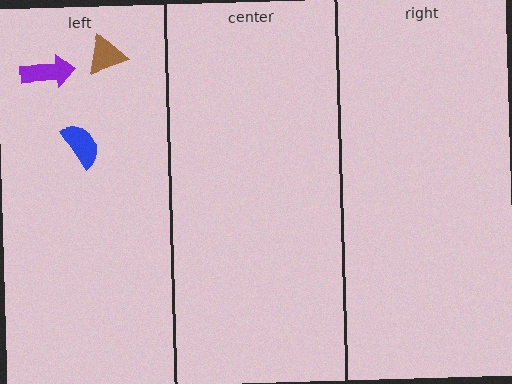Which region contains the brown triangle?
The left region.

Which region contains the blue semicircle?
The left region.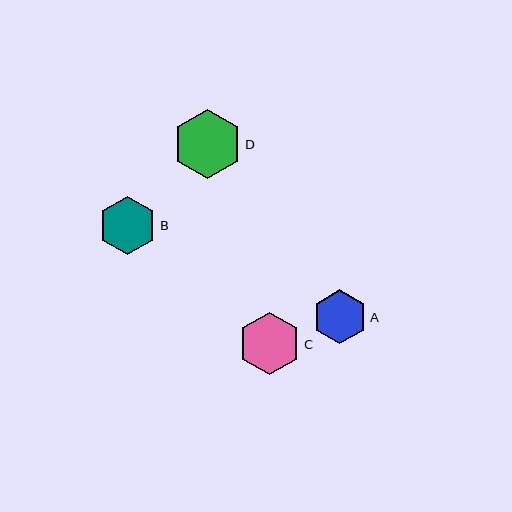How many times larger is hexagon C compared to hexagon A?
Hexagon C is approximately 1.2 times the size of hexagon A.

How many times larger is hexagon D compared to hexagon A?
Hexagon D is approximately 1.3 times the size of hexagon A.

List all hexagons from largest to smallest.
From largest to smallest: D, C, B, A.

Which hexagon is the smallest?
Hexagon A is the smallest with a size of approximately 54 pixels.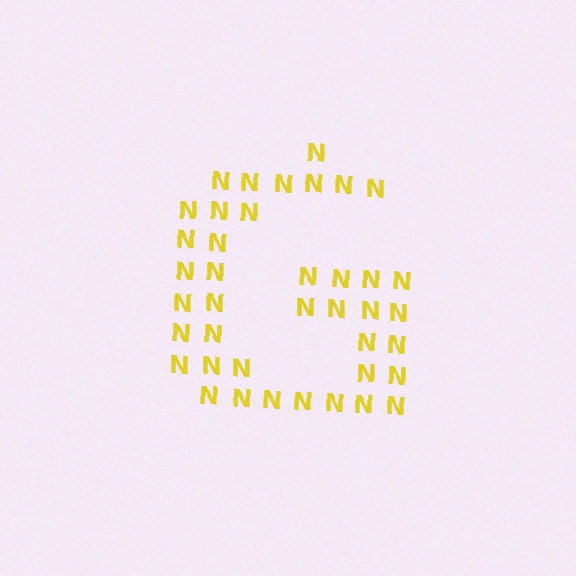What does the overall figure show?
The overall figure shows the letter G.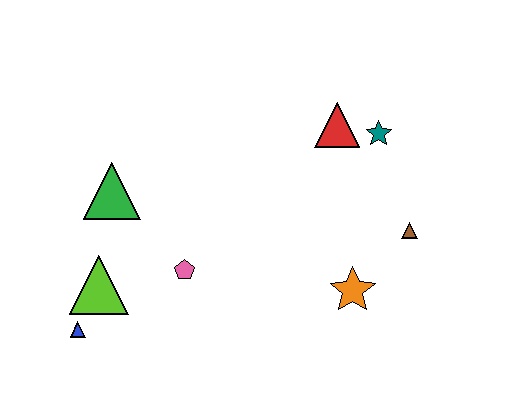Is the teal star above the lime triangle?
Yes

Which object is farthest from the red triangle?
The blue triangle is farthest from the red triangle.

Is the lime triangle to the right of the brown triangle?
No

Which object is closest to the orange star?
The brown triangle is closest to the orange star.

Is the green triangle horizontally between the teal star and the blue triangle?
Yes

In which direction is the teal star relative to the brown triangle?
The teal star is above the brown triangle.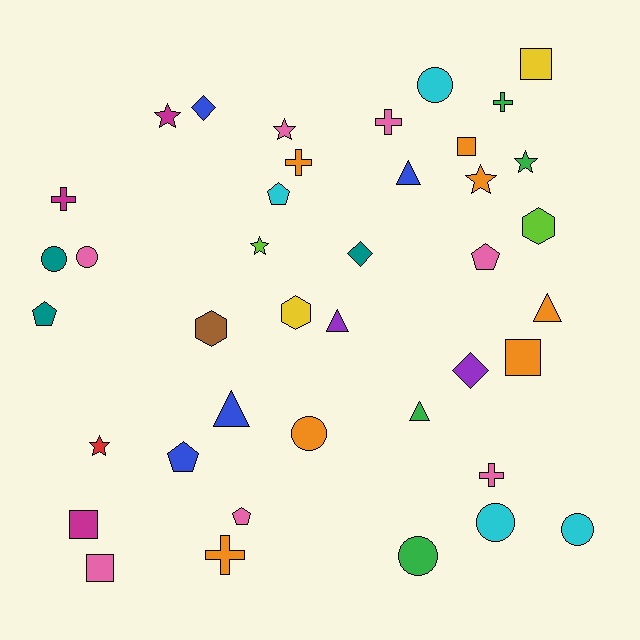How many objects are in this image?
There are 40 objects.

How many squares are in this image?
There are 5 squares.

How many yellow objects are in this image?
There are 2 yellow objects.